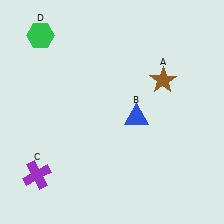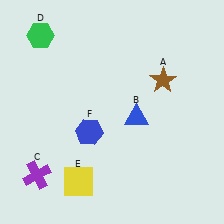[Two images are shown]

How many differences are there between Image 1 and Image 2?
There are 2 differences between the two images.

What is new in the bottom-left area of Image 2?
A blue hexagon (F) was added in the bottom-left area of Image 2.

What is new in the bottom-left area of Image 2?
A yellow square (E) was added in the bottom-left area of Image 2.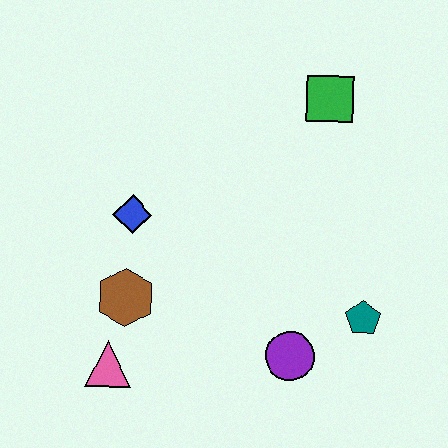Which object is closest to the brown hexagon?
The pink triangle is closest to the brown hexagon.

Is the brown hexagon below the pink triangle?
No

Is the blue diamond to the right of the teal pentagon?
No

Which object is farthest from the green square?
The pink triangle is farthest from the green square.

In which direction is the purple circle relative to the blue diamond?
The purple circle is to the right of the blue diamond.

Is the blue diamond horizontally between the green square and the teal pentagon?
No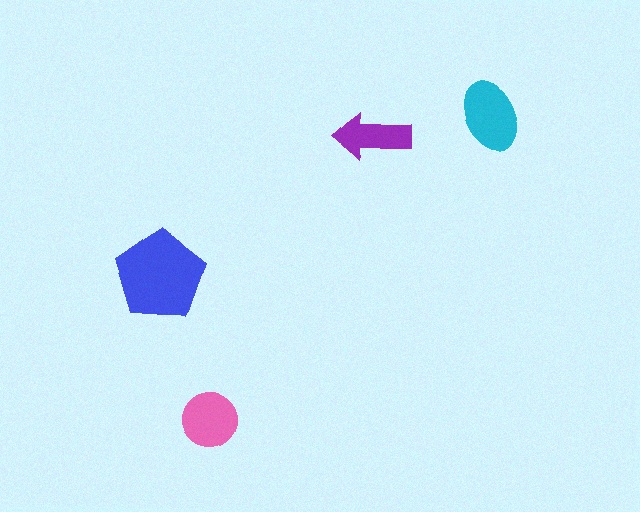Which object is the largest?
The blue pentagon.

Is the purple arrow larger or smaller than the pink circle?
Smaller.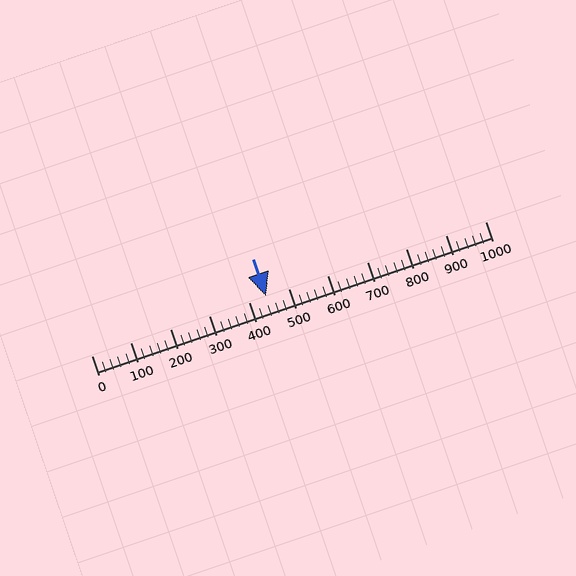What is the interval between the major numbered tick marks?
The major tick marks are spaced 100 units apart.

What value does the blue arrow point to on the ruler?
The blue arrow points to approximately 444.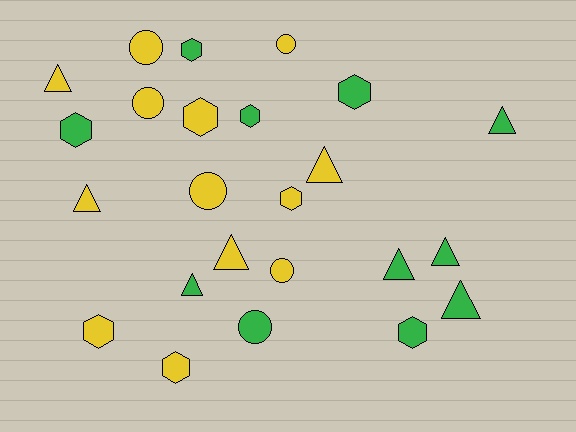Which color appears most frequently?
Yellow, with 13 objects.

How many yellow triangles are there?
There are 4 yellow triangles.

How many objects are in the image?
There are 24 objects.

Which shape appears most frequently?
Hexagon, with 9 objects.